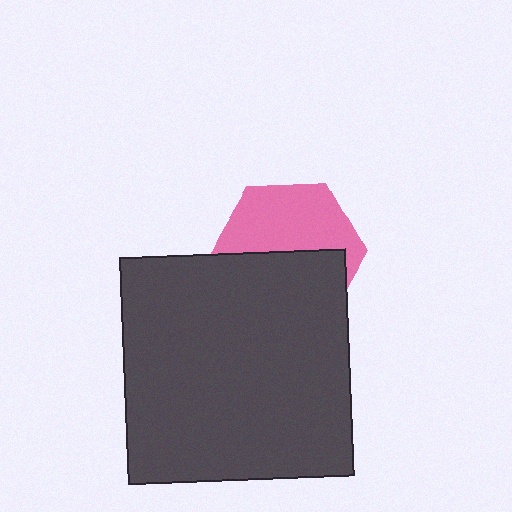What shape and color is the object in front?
The object in front is a dark gray square.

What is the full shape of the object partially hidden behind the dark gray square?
The partially hidden object is a pink hexagon.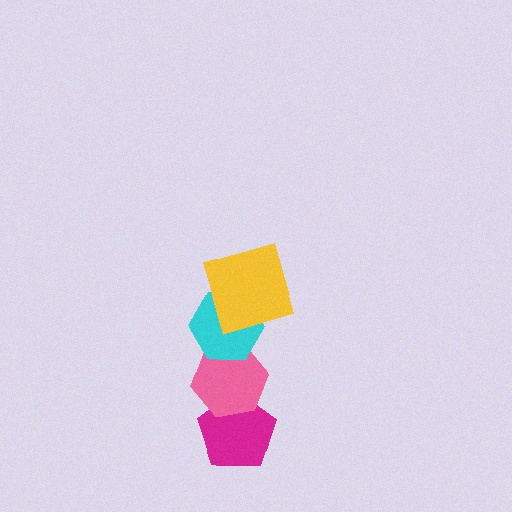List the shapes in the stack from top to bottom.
From top to bottom: the yellow square, the cyan hexagon, the pink hexagon, the magenta pentagon.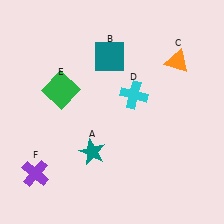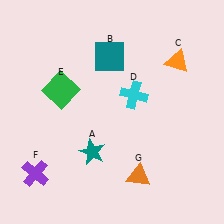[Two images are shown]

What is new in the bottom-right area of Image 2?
An orange triangle (G) was added in the bottom-right area of Image 2.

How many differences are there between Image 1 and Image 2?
There is 1 difference between the two images.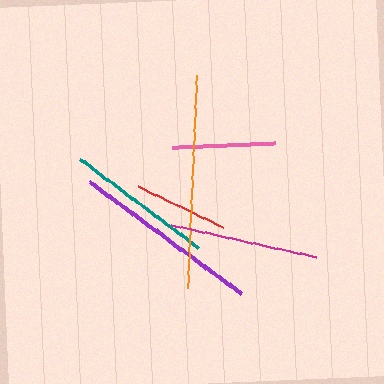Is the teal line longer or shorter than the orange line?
The orange line is longer than the teal line.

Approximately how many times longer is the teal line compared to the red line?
The teal line is approximately 1.6 times the length of the red line.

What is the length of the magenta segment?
The magenta segment is approximately 147 pixels long.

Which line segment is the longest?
The orange line is the longest at approximately 214 pixels.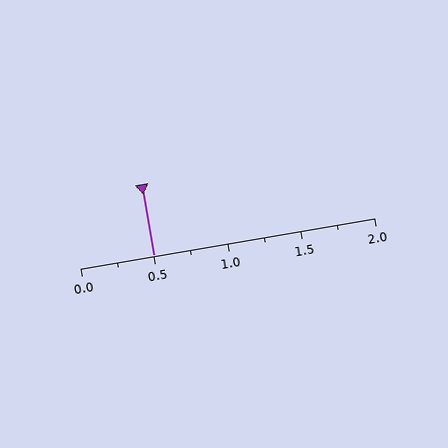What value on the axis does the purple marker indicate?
The marker indicates approximately 0.5.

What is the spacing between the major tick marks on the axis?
The major ticks are spaced 0.5 apart.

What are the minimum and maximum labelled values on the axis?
The axis runs from 0.0 to 2.0.